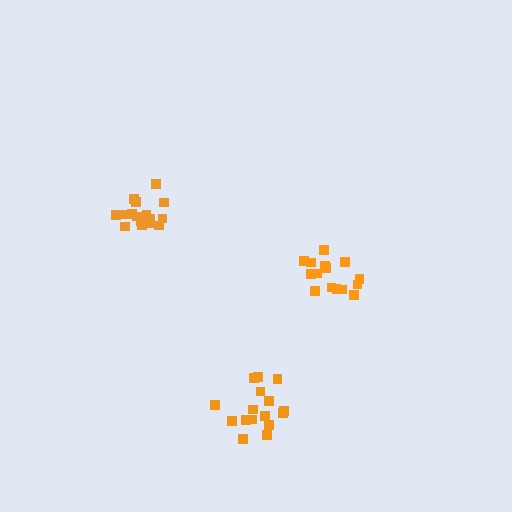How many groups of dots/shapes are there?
There are 3 groups.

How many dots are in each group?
Group 1: 16 dots, Group 2: 15 dots, Group 3: 16 dots (47 total).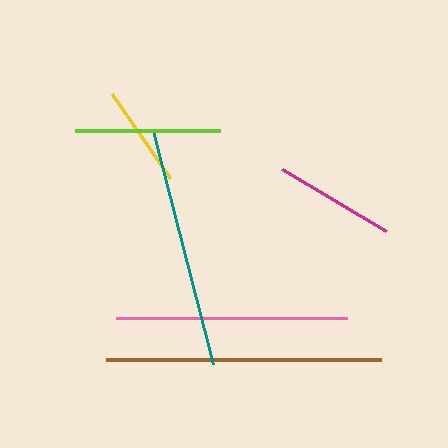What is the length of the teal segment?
The teal segment is approximately 240 pixels long.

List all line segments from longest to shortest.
From longest to shortest: brown, teal, pink, lime, magenta, yellow.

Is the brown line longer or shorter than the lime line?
The brown line is longer than the lime line.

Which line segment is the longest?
The brown line is the longest at approximately 275 pixels.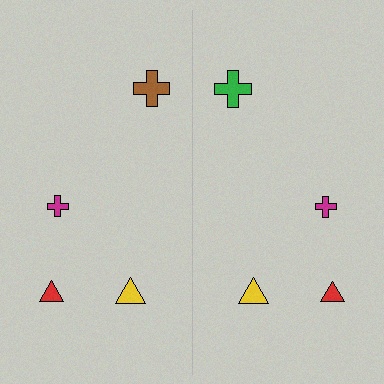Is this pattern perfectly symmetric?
No, the pattern is not perfectly symmetric. The green cross on the right side breaks the symmetry — its mirror counterpart is brown.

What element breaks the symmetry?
The green cross on the right side breaks the symmetry — its mirror counterpart is brown.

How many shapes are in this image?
There are 8 shapes in this image.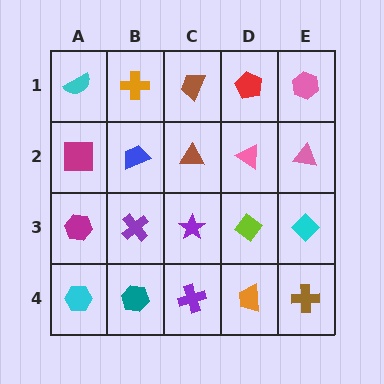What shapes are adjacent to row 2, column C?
A brown trapezoid (row 1, column C), a purple star (row 3, column C), a blue trapezoid (row 2, column B), a pink triangle (row 2, column D).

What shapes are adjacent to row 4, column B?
A purple cross (row 3, column B), a cyan hexagon (row 4, column A), a purple cross (row 4, column C).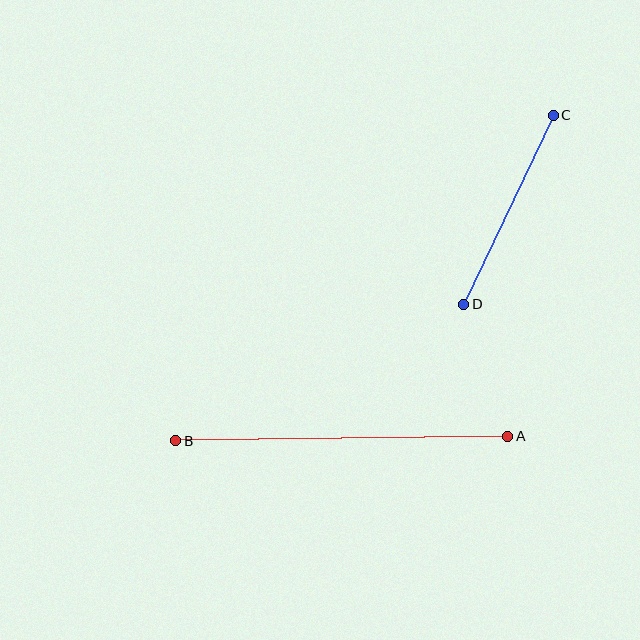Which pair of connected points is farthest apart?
Points A and B are farthest apart.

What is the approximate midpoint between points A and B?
The midpoint is at approximately (342, 439) pixels.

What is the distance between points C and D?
The distance is approximately 209 pixels.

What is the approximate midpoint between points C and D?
The midpoint is at approximately (508, 210) pixels.